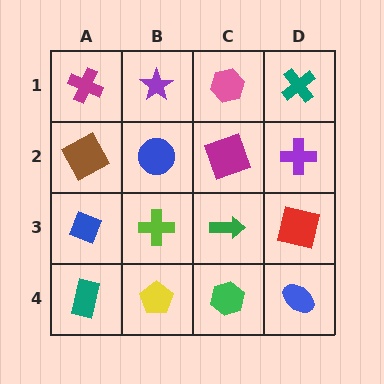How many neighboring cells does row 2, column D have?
3.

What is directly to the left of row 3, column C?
A lime cross.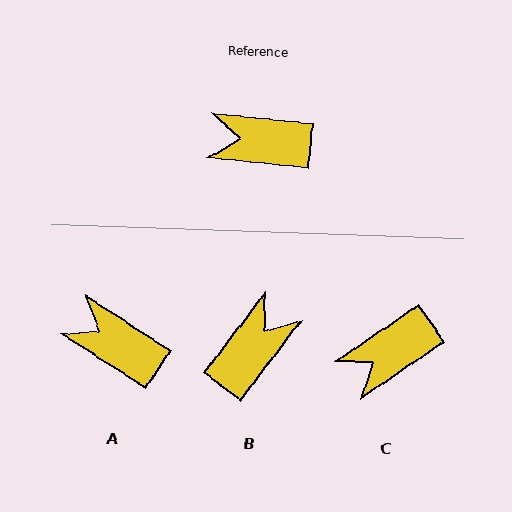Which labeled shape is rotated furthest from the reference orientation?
B, about 122 degrees away.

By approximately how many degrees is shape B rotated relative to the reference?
Approximately 122 degrees clockwise.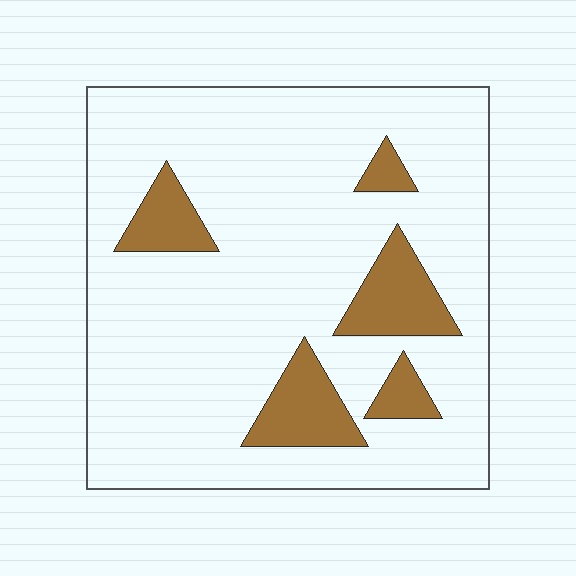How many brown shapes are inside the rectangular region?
5.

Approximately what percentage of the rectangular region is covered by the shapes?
Approximately 15%.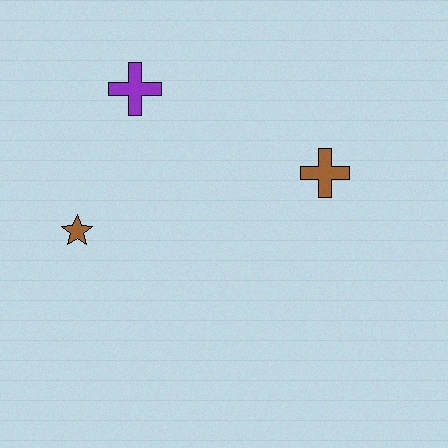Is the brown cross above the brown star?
Yes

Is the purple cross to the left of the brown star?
No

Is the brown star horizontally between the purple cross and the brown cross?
No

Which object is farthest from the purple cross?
The brown cross is farthest from the purple cross.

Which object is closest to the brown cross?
The purple cross is closest to the brown cross.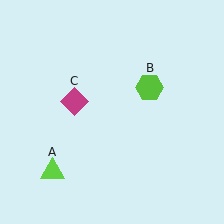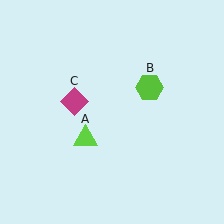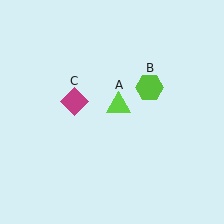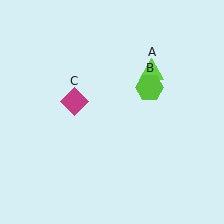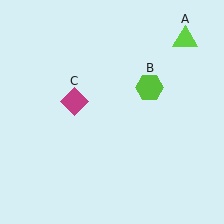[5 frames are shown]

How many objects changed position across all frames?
1 object changed position: lime triangle (object A).